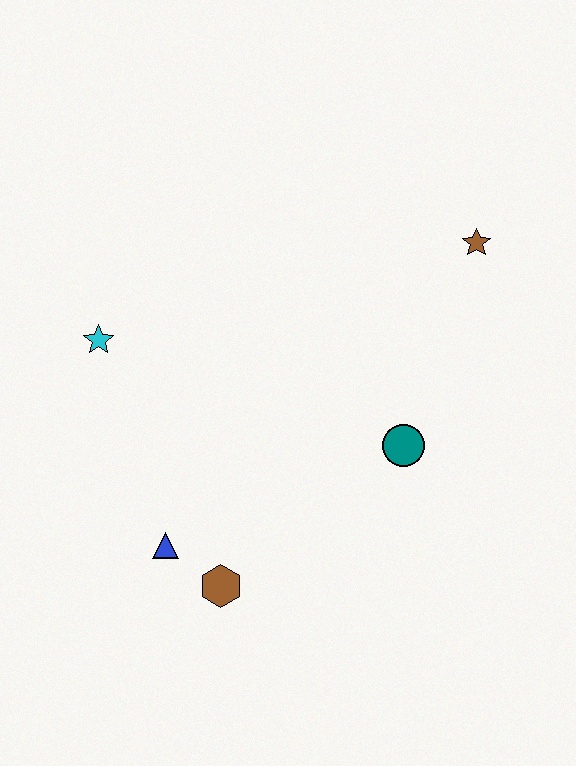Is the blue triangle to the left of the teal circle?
Yes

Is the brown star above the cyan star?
Yes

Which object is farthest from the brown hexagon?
The brown star is farthest from the brown hexagon.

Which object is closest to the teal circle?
The brown star is closest to the teal circle.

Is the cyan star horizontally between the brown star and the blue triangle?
No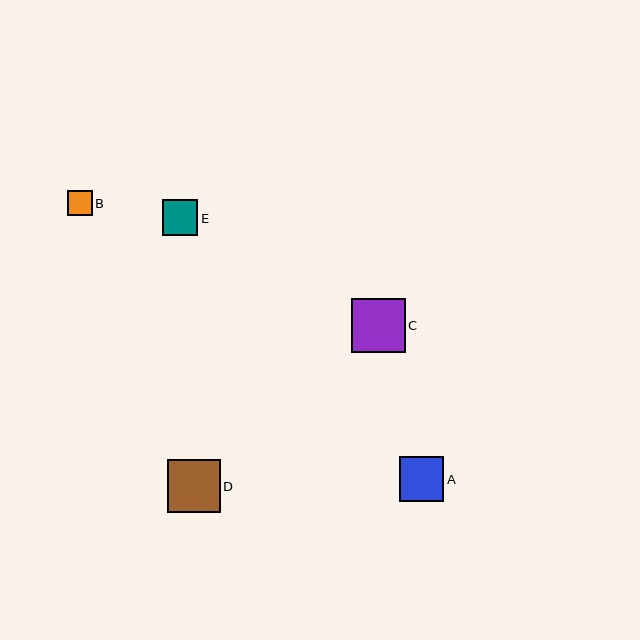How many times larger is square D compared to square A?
Square D is approximately 1.2 times the size of square A.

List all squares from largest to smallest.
From largest to smallest: C, D, A, E, B.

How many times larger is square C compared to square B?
Square C is approximately 2.2 times the size of square B.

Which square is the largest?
Square C is the largest with a size of approximately 54 pixels.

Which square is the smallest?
Square B is the smallest with a size of approximately 25 pixels.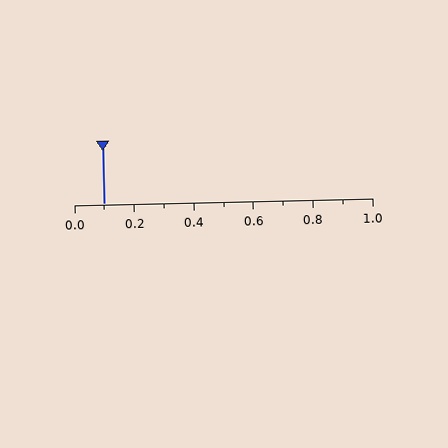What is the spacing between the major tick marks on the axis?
The major ticks are spaced 0.2 apart.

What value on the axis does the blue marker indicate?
The marker indicates approximately 0.1.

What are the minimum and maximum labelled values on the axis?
The axis runs from 0.0 to 1.0.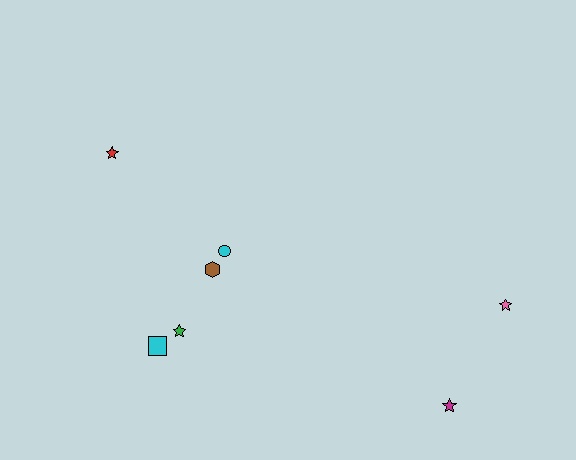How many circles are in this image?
There is 1 circle.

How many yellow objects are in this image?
There are no yellow objects.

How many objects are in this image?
There are 7 objects.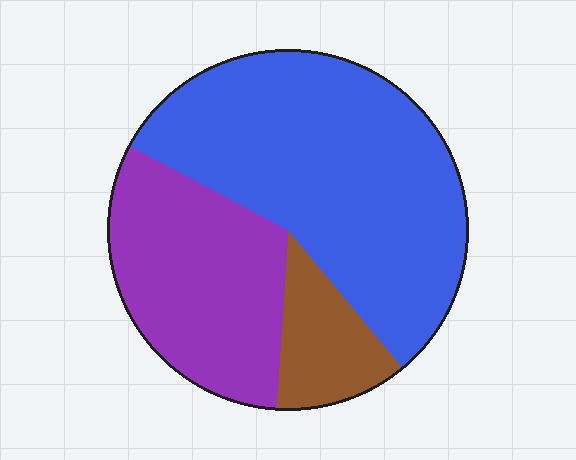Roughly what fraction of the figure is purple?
Purple takes up between a sixth and a third of the figure.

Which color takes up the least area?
Brown, at roughly 10%.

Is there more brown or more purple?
Purple.